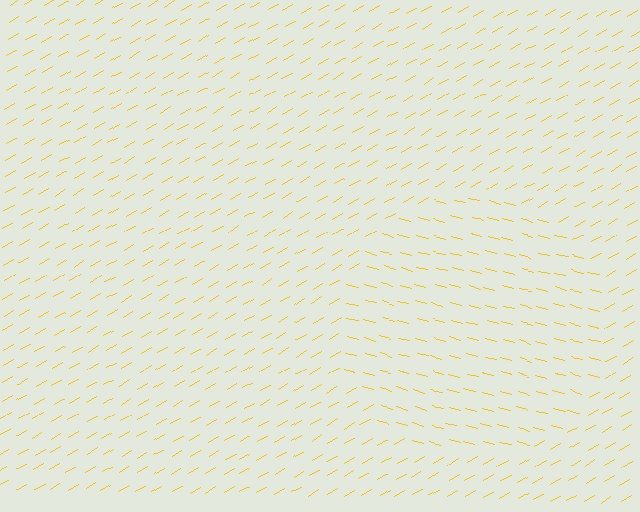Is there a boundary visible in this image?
Yes, there is a texture boundary formed by a change in line orientation.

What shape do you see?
I see a circle.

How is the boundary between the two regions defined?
The boundary is defined purely by a change in line orientation (approximately 45 degrees difference). All lines are the same color and thickness.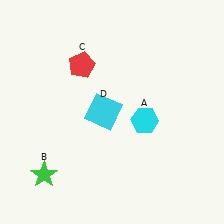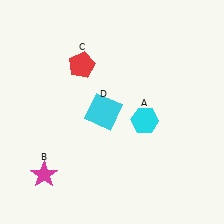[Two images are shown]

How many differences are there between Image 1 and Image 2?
There is 1 difference between the two images.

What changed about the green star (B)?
In Image 1, B is green. In Image 2, it changed to magenta.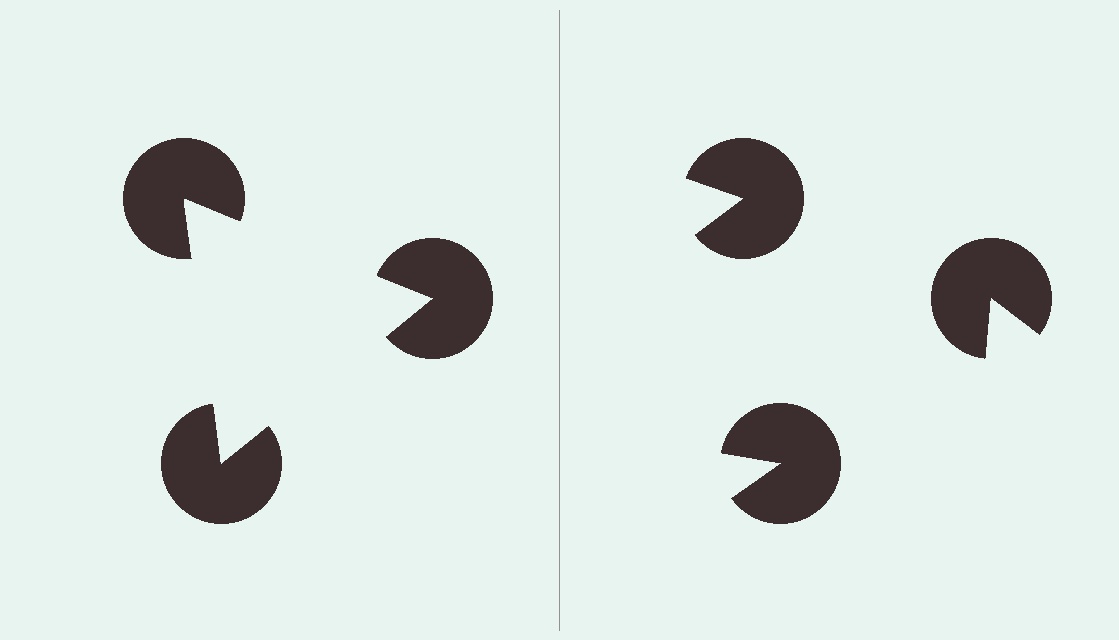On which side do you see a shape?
An illusory triangle appears on the left side. On the right side the wedge cuts are rotated, so no coherent shape forms.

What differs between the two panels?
The pac-man discs are positioned identically on both sides; only the wedge orientations differ. On the left they align to a triangle; on the right they are misaligned.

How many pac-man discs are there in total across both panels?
6 — 3 on each side.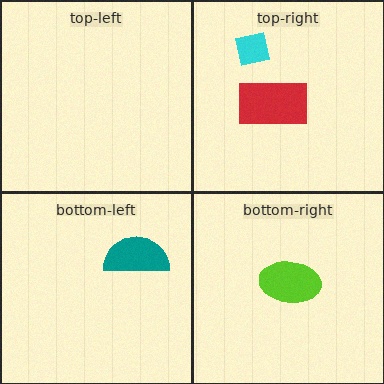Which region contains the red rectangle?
The top-right region.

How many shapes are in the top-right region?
2.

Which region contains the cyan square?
The top-right region.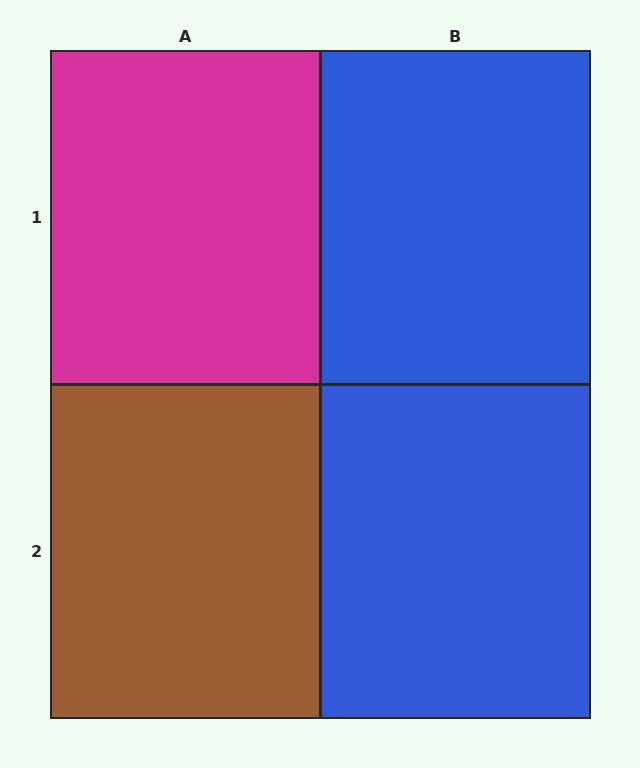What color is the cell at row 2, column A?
Brown.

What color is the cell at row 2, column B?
Blue.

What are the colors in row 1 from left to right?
Magenta, blue.